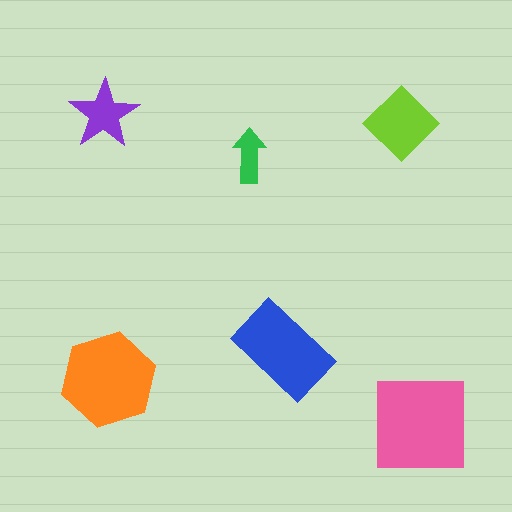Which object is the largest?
The pink square.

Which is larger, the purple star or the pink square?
The pink square.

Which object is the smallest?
The green arrow.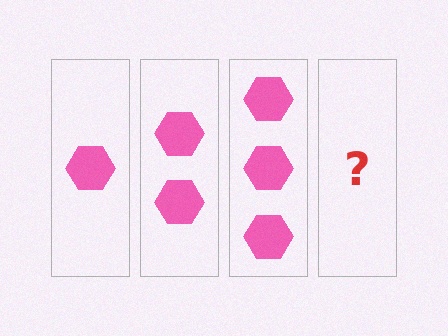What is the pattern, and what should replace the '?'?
The pattern is that each step adds one more hexagon. The '?' should be 4 hexagons.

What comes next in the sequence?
The next element should be 4 hexagons.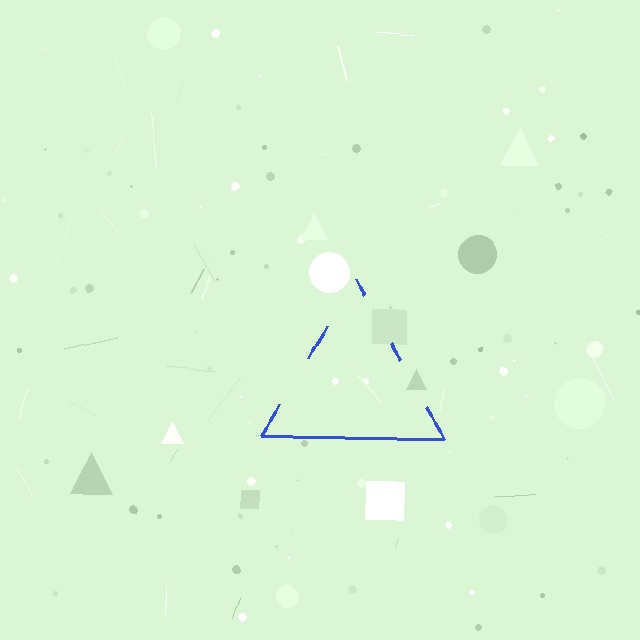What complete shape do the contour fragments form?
The contour fragments form a triangle.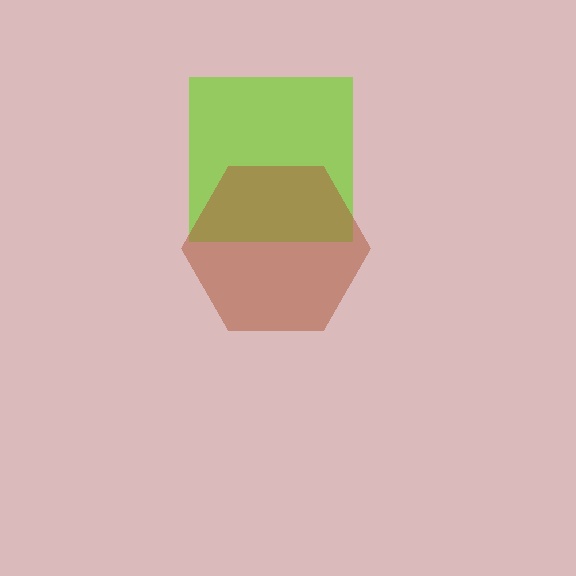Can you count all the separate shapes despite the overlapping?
Yes, there are 2 separate shapes.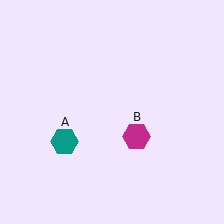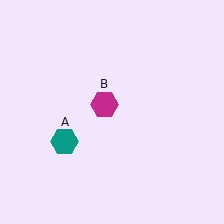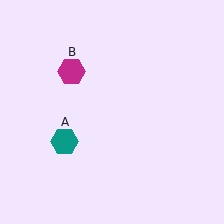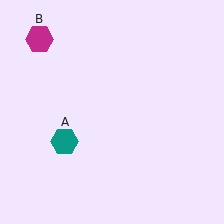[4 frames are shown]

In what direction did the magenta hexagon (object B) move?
The magenta hexagon (object B) moved up and to the left.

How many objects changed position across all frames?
1 object changed position: magenta hexagon (object B).